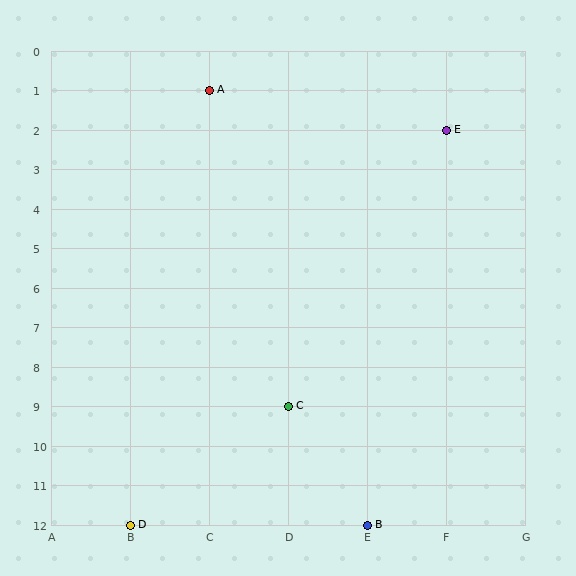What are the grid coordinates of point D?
Point D is at grid coordinates (B, 12).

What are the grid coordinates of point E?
Point E is at grid coordinates (F, 2).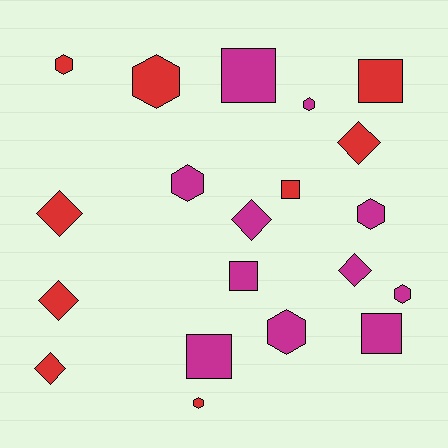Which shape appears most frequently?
Hexagon, with 8 objects.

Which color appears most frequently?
Magenta, with 11 objects.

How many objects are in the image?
There are 20 objects.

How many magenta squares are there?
There are 4 magenta squares.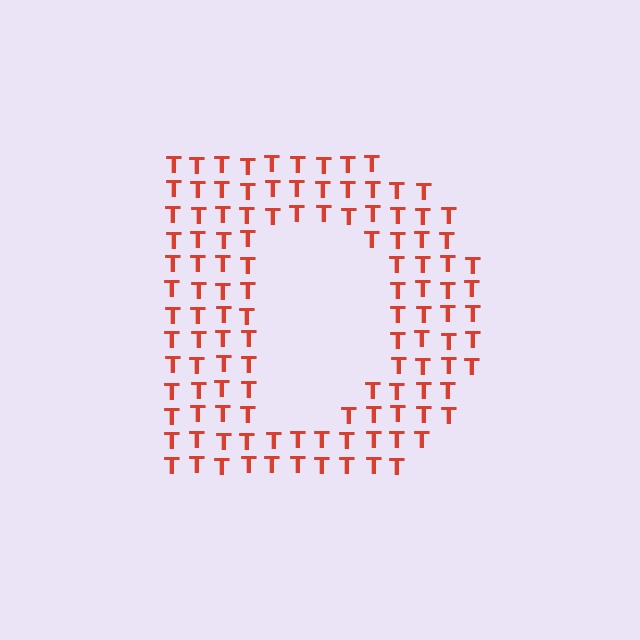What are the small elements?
The small elements are letter T's.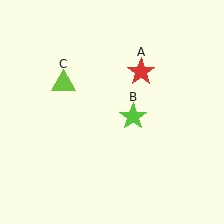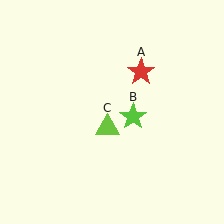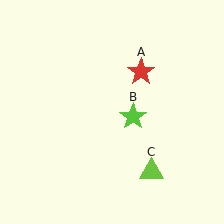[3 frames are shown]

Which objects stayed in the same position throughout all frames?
Red star (object A) and lime star (object B) remained stationary.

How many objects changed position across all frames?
1 object changed position: lime triangle (object C).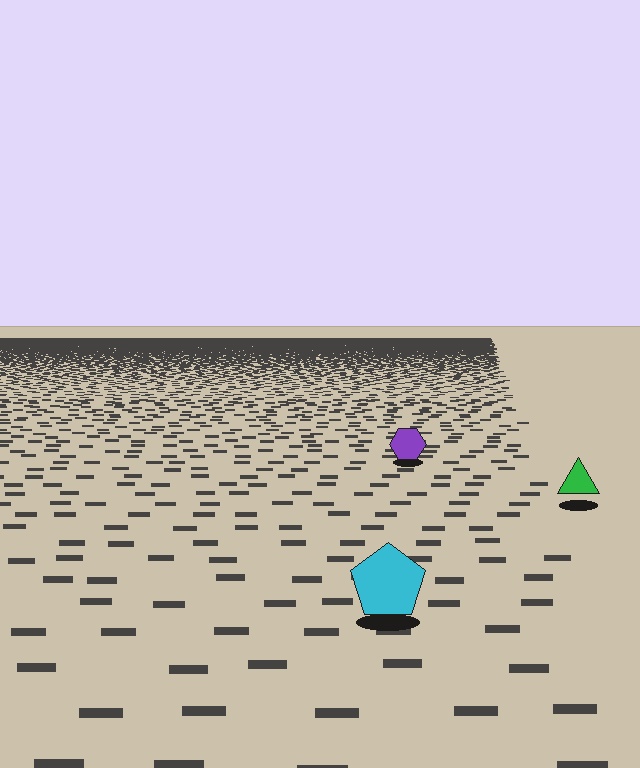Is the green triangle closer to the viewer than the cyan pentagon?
No. The cyan pentagon is closer — you can tell from the texture gradient: the ground texture is coarser near it.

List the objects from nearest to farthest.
From nearest to farthest: the cyan pentagon, the green triangle, the purple hexagon.